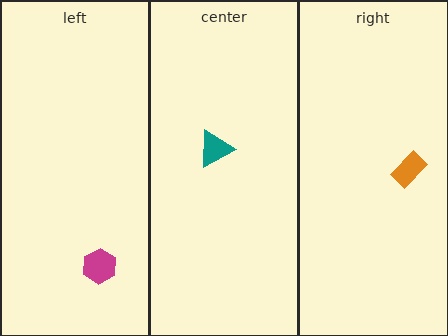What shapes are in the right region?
The orange rectangle.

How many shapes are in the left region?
1.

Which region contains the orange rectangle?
The right region.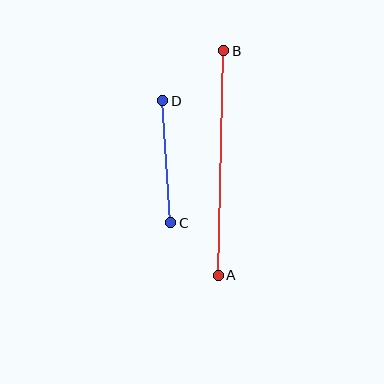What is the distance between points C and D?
The distance is approximately 123 pixels.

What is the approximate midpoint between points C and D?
The midpoint is at approximately (167, 162) pixels.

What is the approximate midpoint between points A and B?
The midpoint is at approximately (221, 163) pixels.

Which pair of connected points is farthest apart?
Points A and B are farthest apart.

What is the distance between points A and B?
The distance is approximately 224 pixels.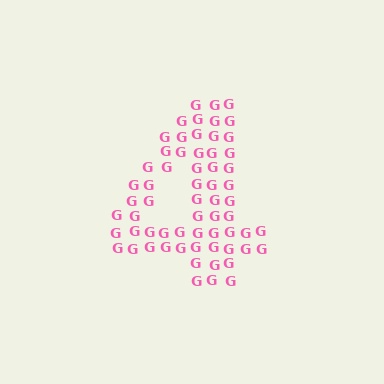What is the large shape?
The large shape is the digit 4.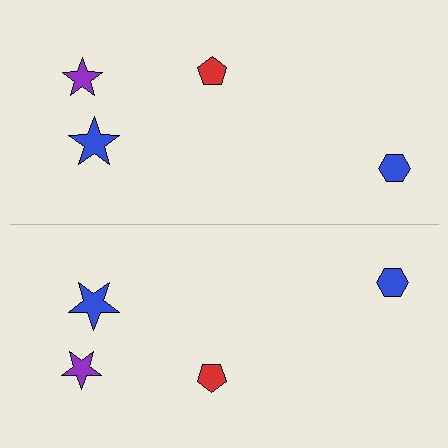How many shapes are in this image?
There are 8 shapes in this image.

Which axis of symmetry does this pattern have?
The pattern has a horizontal axis of symmetry running through the center of the image.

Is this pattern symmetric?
Yes, this pattern has bilateral (reflection) symmetry.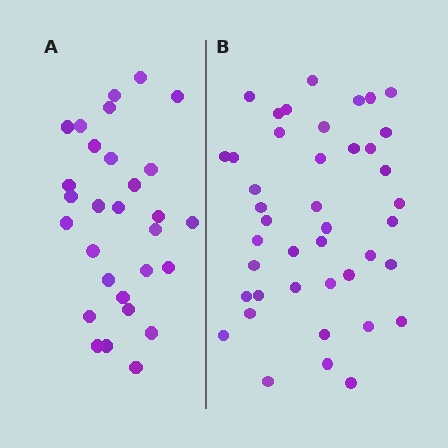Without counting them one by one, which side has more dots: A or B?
Region B (the right region) has more dots.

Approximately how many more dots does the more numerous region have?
Region B has approximately 15 more dots than region A.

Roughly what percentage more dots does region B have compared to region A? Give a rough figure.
About 45% more.